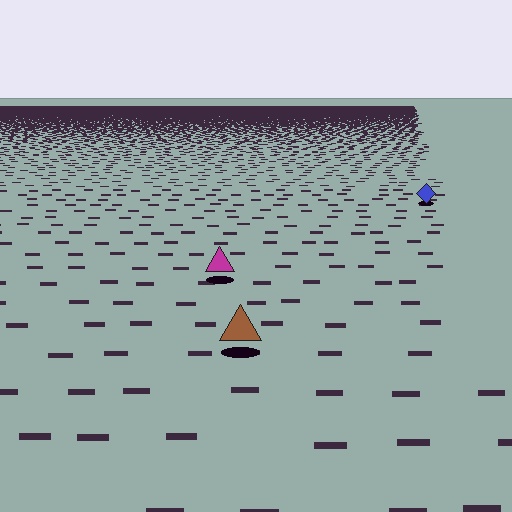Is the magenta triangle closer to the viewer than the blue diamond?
Yes. The magenta triangle is closer — you can tell from the texture gradient: the ground texture is coarser near it.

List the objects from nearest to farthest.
From nearest to farthest: the brown triangle, the magenta triangle, the blue diamond.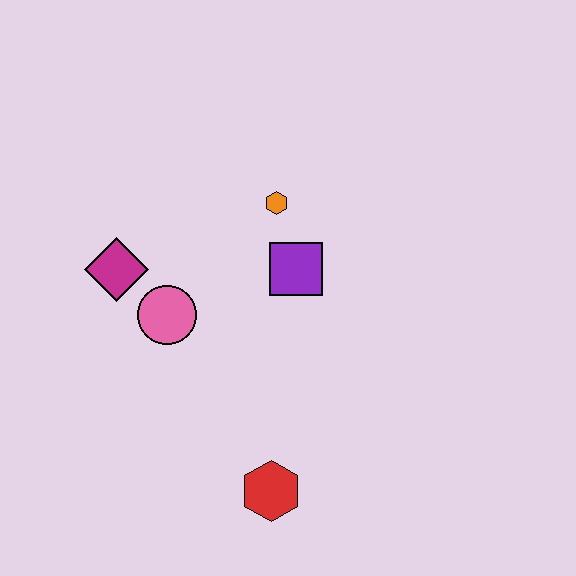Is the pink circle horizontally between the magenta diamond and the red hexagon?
Yes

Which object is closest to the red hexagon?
The pink circle is closest to the red hexagon.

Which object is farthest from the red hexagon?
The orange hexagon is farthest from the red hexagon.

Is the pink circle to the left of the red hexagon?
Yes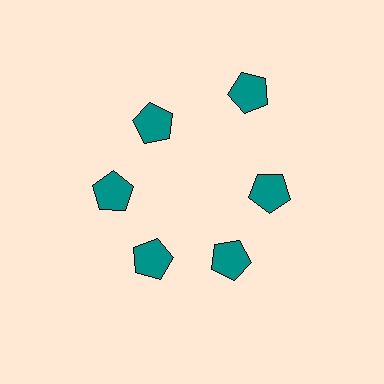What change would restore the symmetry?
The symmetry would be restored by moving it inward, back onto the ring so that all 6 pentagons sit at equal angles and equal distance from the center.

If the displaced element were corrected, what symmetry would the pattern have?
It would have 6-fold rotational symmetry — the pattern would map onto itself every 60 degrees.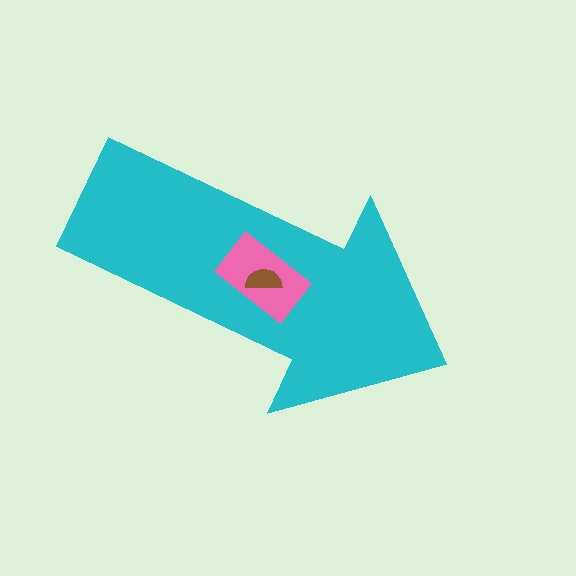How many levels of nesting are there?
3.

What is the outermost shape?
The cyan arrow.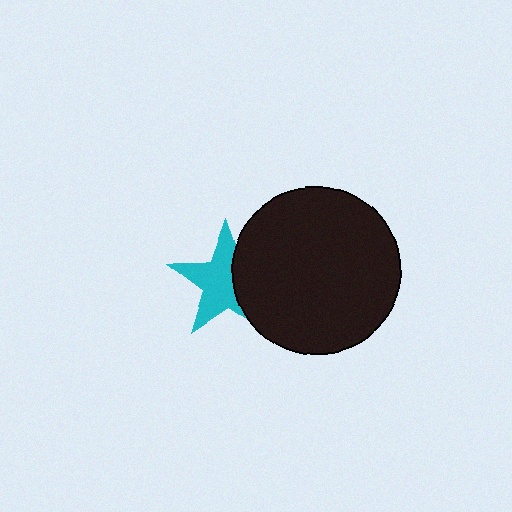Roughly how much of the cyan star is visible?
About half of it is visible (roughly 63%).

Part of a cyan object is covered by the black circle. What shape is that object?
It is a star.